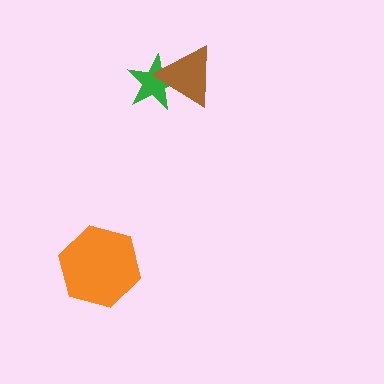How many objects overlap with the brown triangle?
1 object overlaps with the brown triangle.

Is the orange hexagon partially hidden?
No, no other shape covers it.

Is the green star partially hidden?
Yes, it is partially covered by another shape.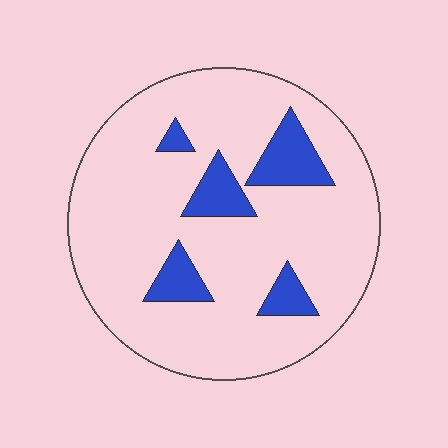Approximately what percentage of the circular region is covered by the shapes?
Approximately 15%.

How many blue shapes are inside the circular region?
5.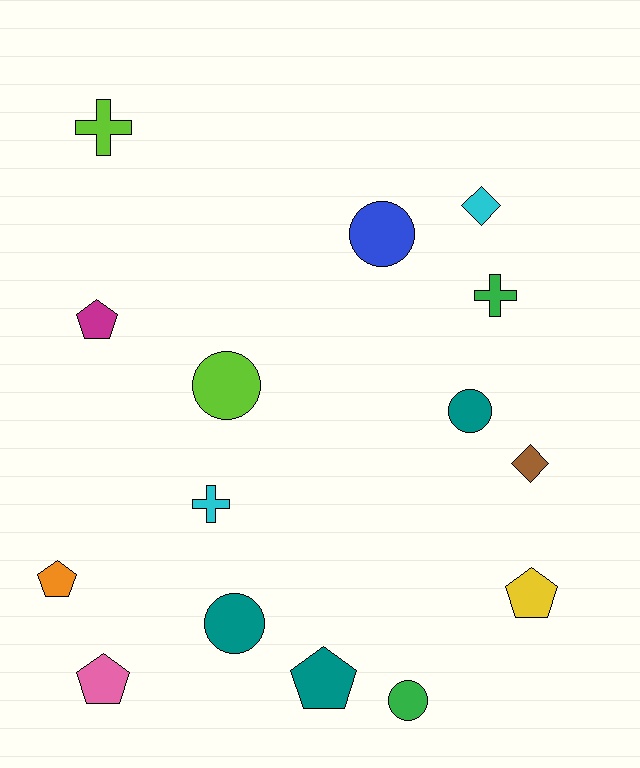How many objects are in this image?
There are 15 objects.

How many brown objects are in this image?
There is 1 brown object.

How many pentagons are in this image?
There are 5 pentagons.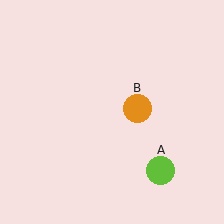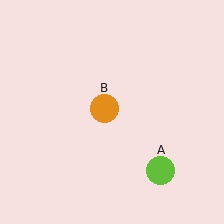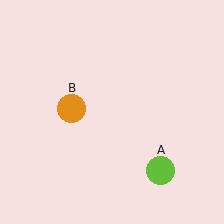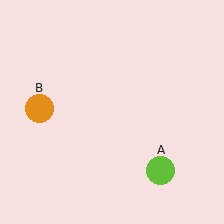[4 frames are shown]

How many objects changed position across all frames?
1 object changed position: orange circle (object B).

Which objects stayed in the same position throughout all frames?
Lime circle (object A) remained stationary.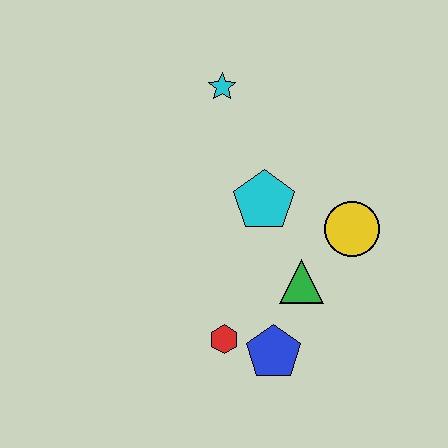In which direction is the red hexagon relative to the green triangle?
The red hexagon is to the left of the green triangle.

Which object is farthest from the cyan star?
The blue pentagon is farthest from the cyan star.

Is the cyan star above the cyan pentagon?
Yes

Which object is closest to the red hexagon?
The blue pentagon is closest to the red hexagon.